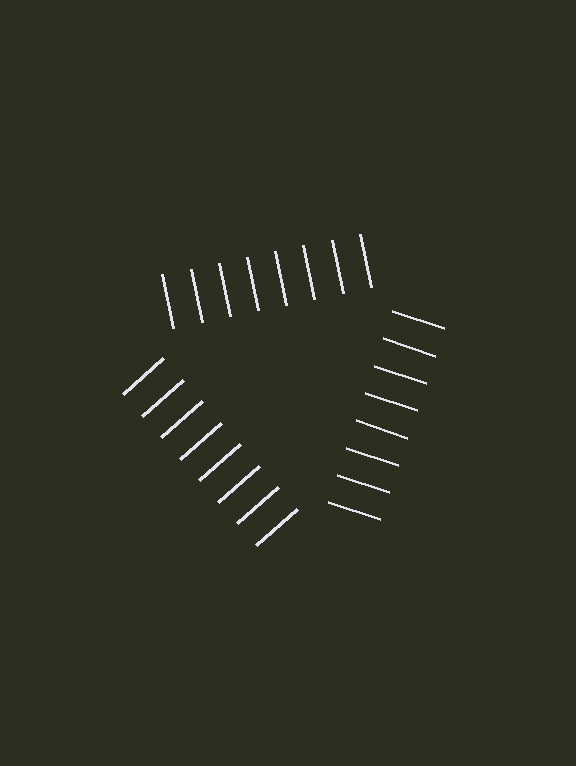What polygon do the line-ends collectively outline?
An illusory triangle — the line segments terminate on its edges but no continuous stroke is drawn.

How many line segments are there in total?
24 — 8 along each of the 3 edges.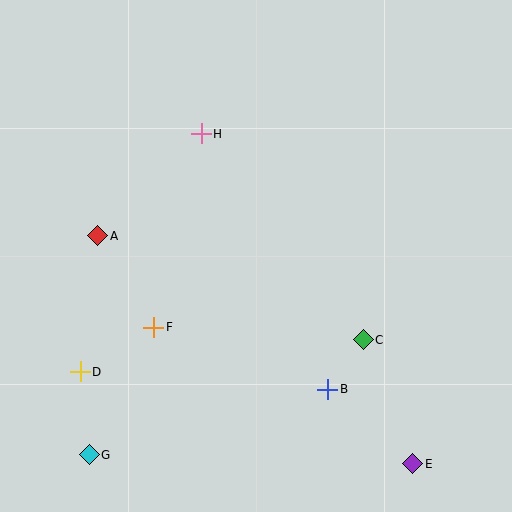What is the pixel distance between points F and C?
The distance between F and C is 210 pixels.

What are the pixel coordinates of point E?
Point E is at (413, 464).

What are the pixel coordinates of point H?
Point H is at (201, 134).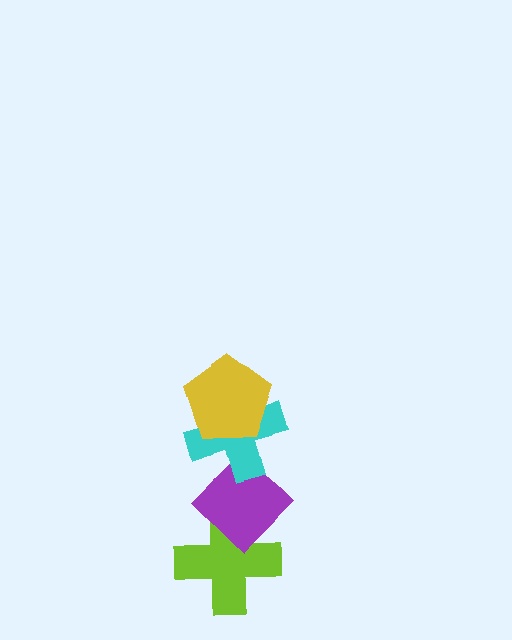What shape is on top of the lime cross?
The purple diamond is on top of the lime cross.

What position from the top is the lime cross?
The lime cross is 4th from the top.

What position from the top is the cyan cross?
The cyan cross is 2nd from the top.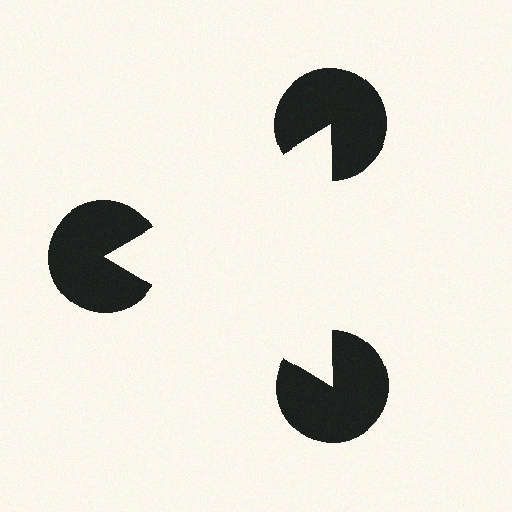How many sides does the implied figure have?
3 sides.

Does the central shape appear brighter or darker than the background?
It typically appears slightly brighter than the background, even though no actual brightness change is drawn.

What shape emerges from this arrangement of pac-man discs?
An illusory triangle — its edges are inferred from the aligned wedge cuts in the pac-man discs, not physically drawn.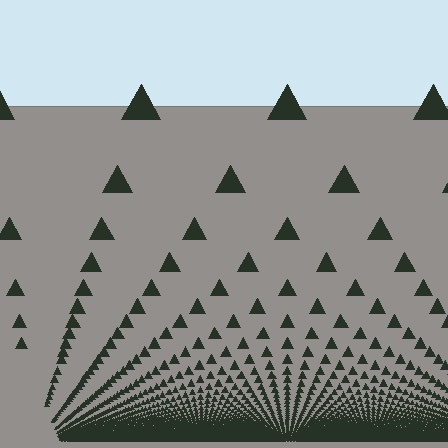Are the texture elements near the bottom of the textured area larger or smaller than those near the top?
Smaller. The gradient is inverted — elements near the bottom are smaller and denser.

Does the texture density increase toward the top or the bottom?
Density increases toward the bottom.